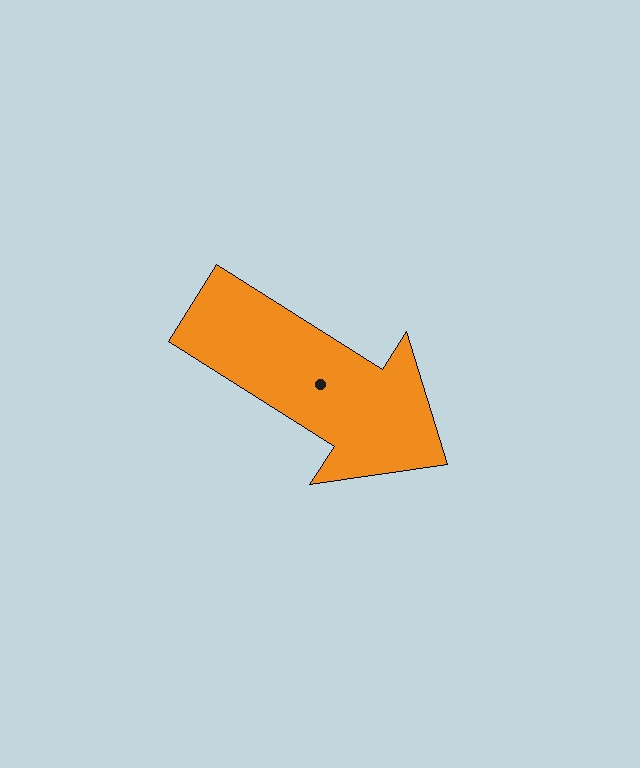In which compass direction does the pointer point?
Southeast.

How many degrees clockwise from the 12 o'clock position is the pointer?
Approximately 122 degrees.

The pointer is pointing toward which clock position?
Roughly 4 o'clock.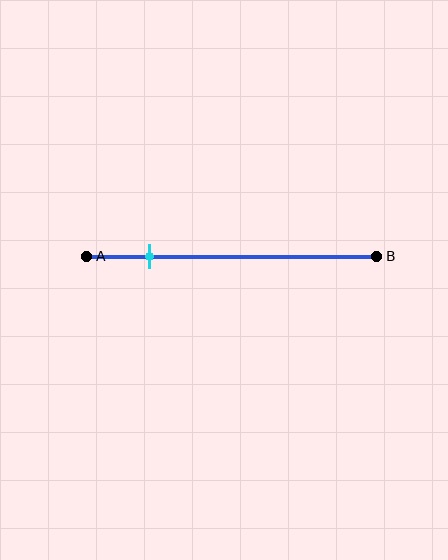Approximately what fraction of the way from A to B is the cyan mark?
The cyan mark is approximately 20% of the way from A to B.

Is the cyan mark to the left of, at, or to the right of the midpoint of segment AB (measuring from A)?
The cyan mark is to the left of the midpoint of segment AB.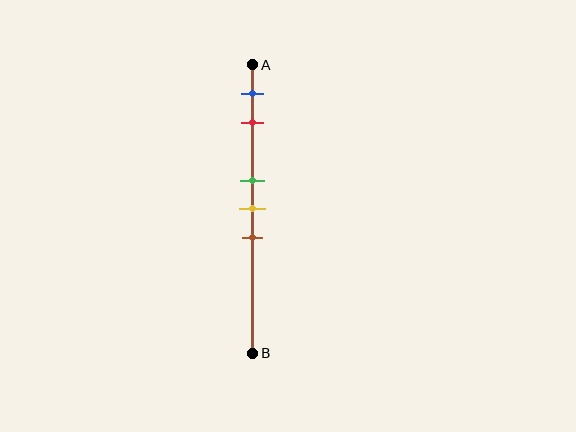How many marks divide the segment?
There are 5 marks dividing the segment.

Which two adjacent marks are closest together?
The green and yellow marks are the closest adjacent pair.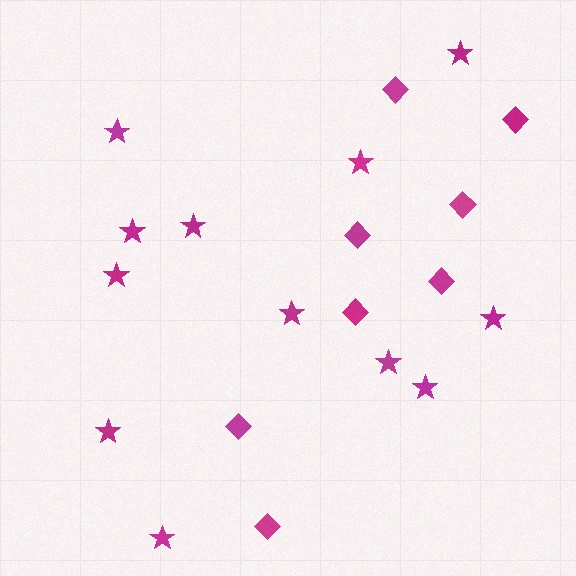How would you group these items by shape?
There are 2 groups: one group of stars (12) and one group of diamonds (8).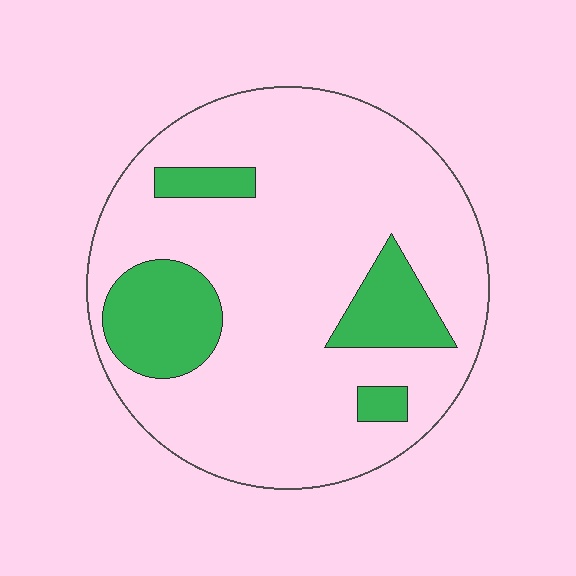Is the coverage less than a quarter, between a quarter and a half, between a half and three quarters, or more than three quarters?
Less than a quarter.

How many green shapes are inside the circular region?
4.